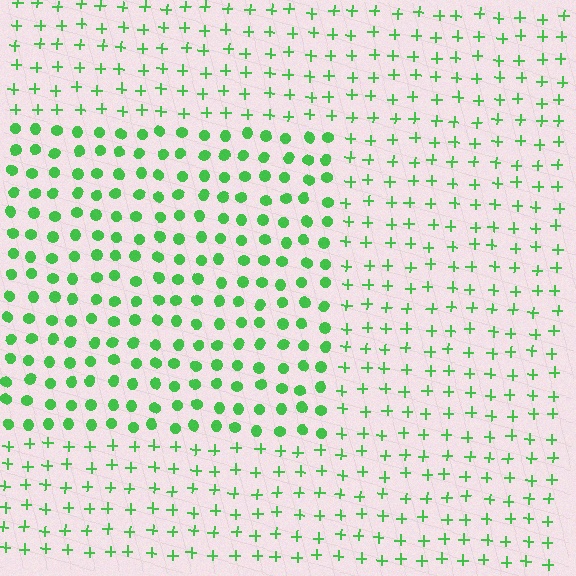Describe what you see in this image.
The image is filled with small green elements arranged in a uniform grid. A rectangle-shaped region contains circles, while the surrounding area contains plus signs. The boundary is defined purely by the change in element shape.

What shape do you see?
I see a rectangle.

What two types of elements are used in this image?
The image uses circles inside the rectangle region and plus signs outside it.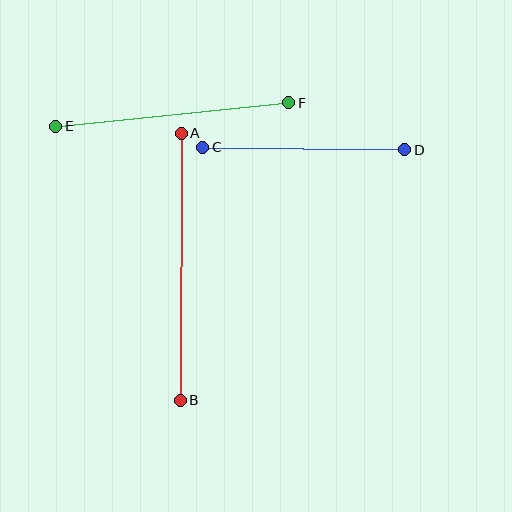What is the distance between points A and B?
The distance is approximately 267 pixels.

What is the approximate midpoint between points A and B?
The midpoint is at approximately (181, 267) pixels.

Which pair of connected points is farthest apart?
Points A and B are farthest apart.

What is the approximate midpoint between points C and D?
The midpoint is at approximately (304, 149) pixels.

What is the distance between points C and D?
The distance is approximately 202 pixels.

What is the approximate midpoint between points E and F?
The midpoint is at approximately (172, 114) pixels.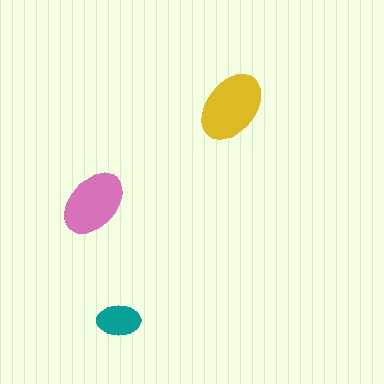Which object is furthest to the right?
The yellow ellipse is rightmost.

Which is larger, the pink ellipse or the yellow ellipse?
The yellow one.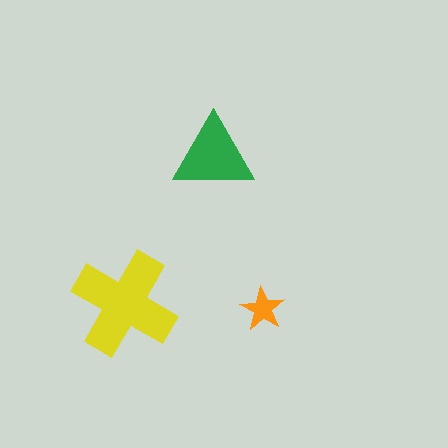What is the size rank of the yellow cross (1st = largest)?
1st.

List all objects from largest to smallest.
The yellow cross, the green triangle, the orange star.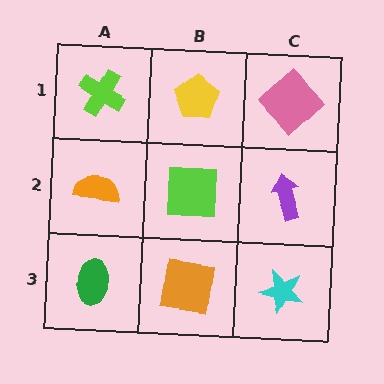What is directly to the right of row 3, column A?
An orange square.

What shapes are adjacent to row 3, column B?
A lime square (row 2, column B), a green ellipse (row 3, column A), a cyan star (row 3, column C).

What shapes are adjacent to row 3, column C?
A purple arrow (row 2, column C), an orange square (row 3, column B).